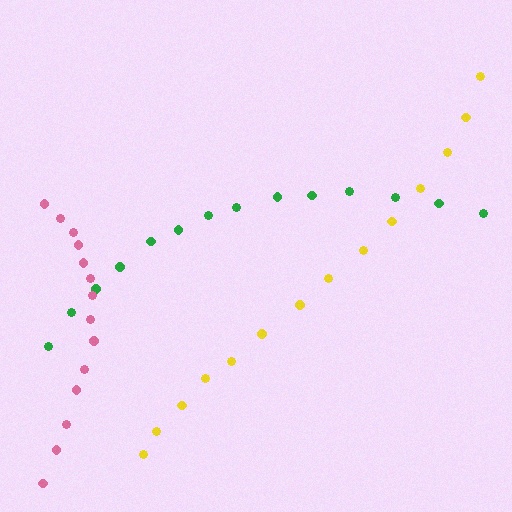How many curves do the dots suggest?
There are 3 distinct paths.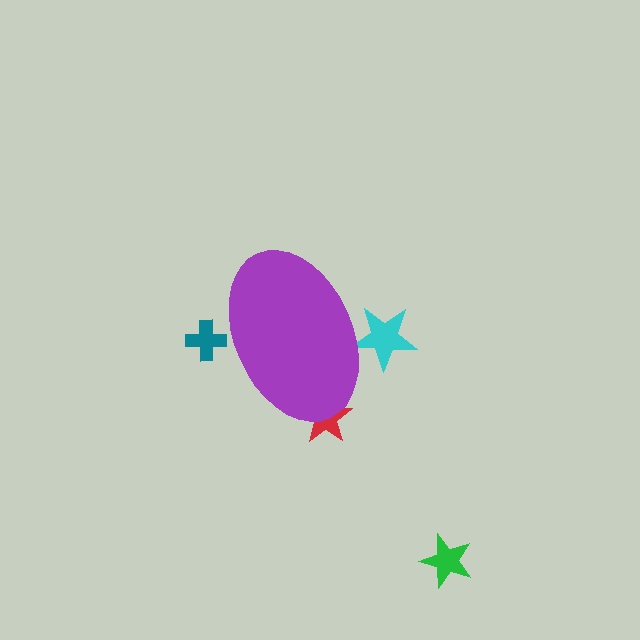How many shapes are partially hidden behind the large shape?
3 shapes are partially hidden.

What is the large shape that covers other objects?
A purple ellipse.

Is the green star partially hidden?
No, the green star is fully visible.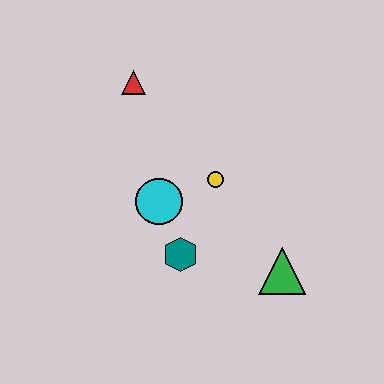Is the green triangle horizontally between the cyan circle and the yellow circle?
No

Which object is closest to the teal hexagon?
The cyan circle is closest to the teal hexagon.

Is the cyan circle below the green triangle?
No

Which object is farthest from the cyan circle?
The green triangle is farthest from the cyan circle.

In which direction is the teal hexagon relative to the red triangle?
The teal hexagon is below the red triangle.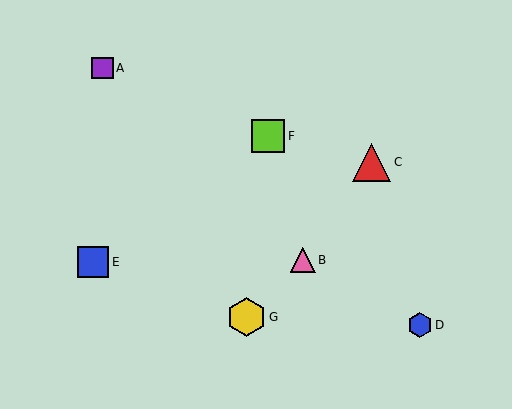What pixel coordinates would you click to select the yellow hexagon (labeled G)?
Click at (246, 317) to select the yellow hexagon G.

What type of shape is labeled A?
Shape A is a purple square.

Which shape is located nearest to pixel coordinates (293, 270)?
The pink triangle (labeled B) at (303, 260) is nearest to that location.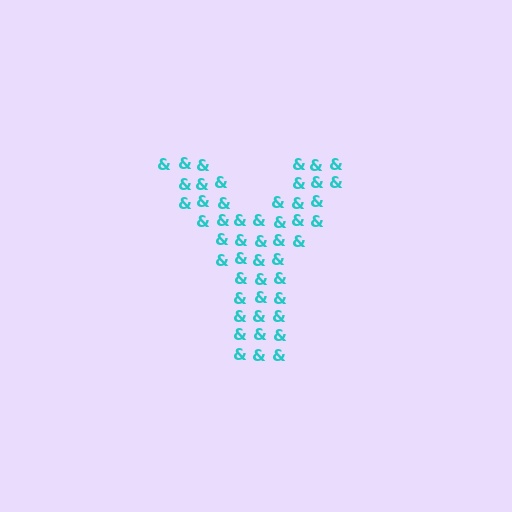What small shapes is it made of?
It is made of small ampersands.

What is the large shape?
The large shape is the letter Y.